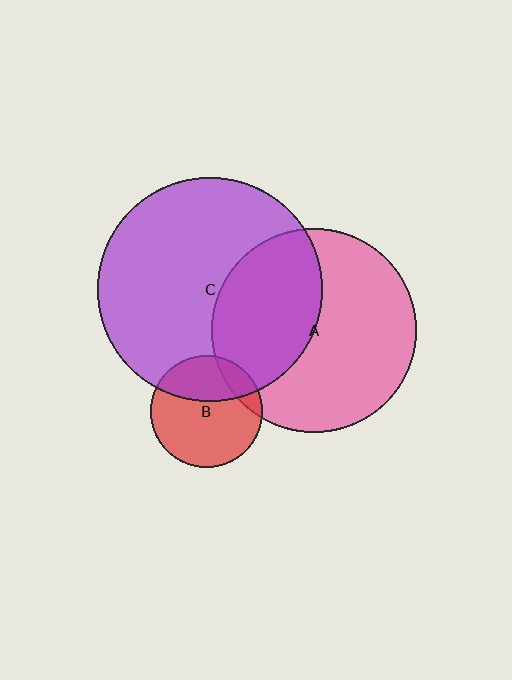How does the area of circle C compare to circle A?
Approximately 1.2 times.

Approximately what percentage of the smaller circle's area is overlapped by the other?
Approximately 35%.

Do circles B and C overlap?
Yes.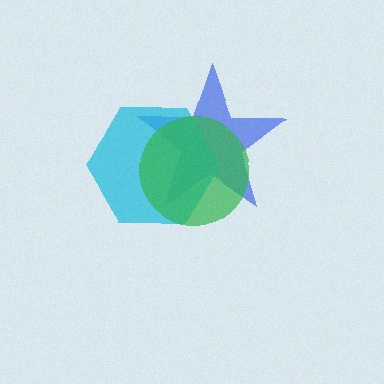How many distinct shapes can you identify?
There are 3 distinct shapes: a blue star, a cyan hexagon, a green circle.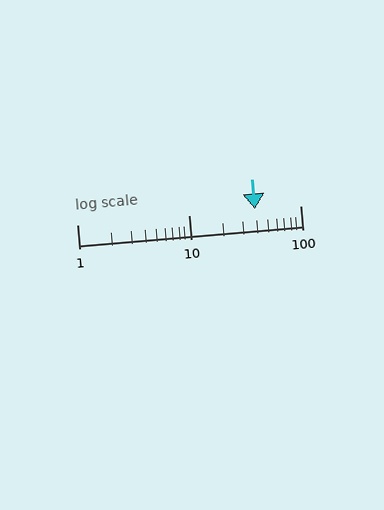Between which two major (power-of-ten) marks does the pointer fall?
The pointer is between 10 and 100.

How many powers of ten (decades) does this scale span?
The scale spans 2 decades, from 1 to 100.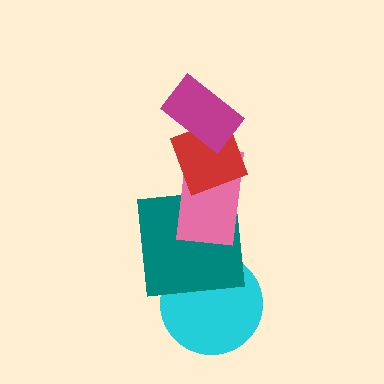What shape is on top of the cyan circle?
The teal square is on top of the cyan circle.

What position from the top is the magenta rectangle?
The magenta rectangle is 1st from the top.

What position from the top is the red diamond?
The red diamond is 2nd from the top.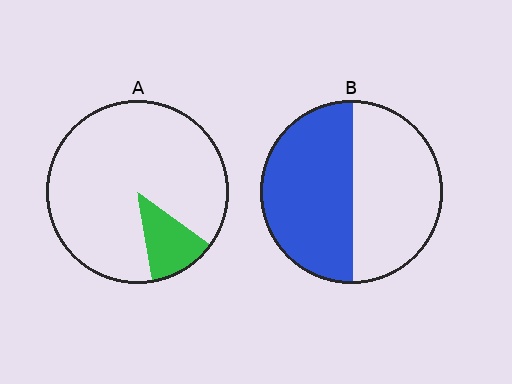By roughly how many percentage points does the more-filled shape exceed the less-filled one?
By roughly 40 percentage points (B over A).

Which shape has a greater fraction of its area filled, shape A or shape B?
Shape B.